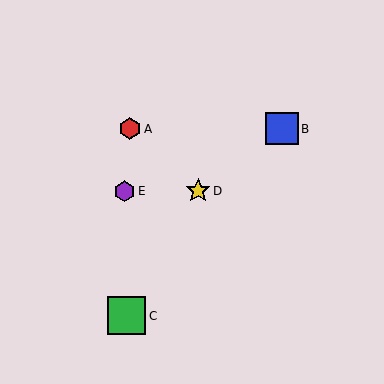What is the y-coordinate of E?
Object E is at y≈191.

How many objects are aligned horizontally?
2 objects (A, B) are aligned horizontally.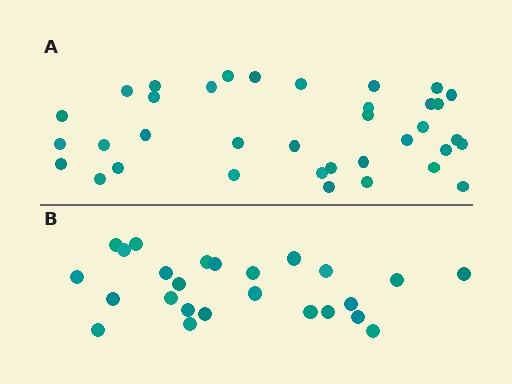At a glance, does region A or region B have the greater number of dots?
Region A (the top region) has more dots.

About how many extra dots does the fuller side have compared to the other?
Region A has roughly 12 or so more dots than region B.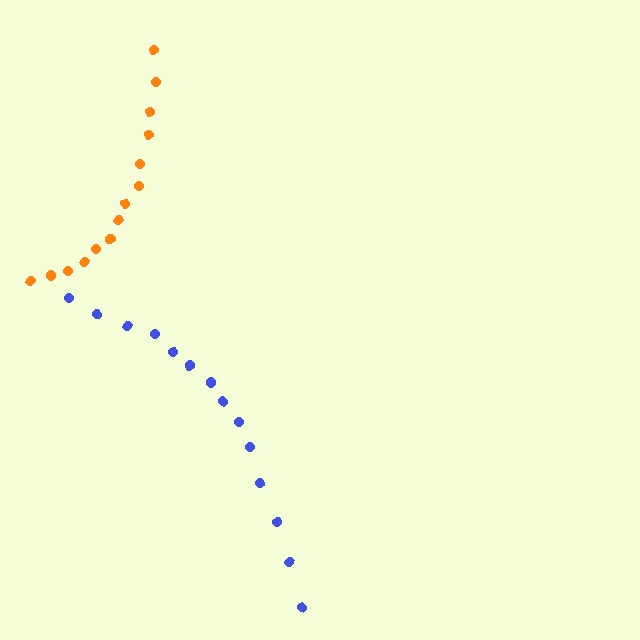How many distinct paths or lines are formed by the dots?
There are 2 distinct paths.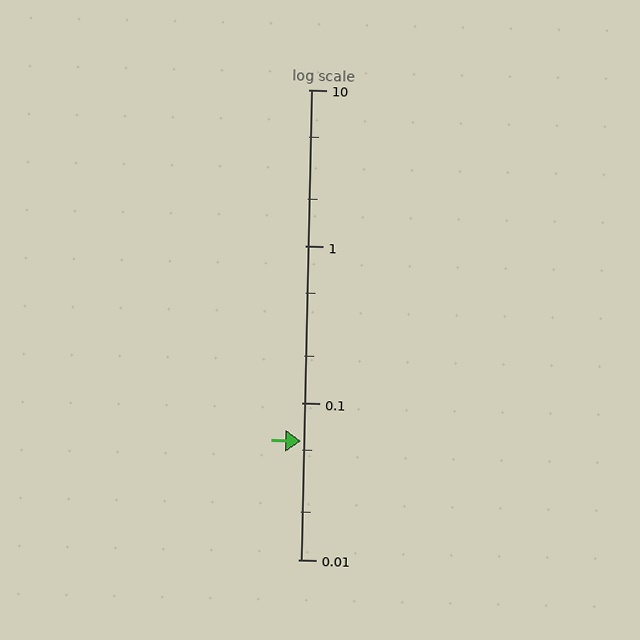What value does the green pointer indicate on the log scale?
The pointer indicates approximately 0.057.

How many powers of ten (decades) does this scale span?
The scale spans 3 decades, from 0.01 to 10.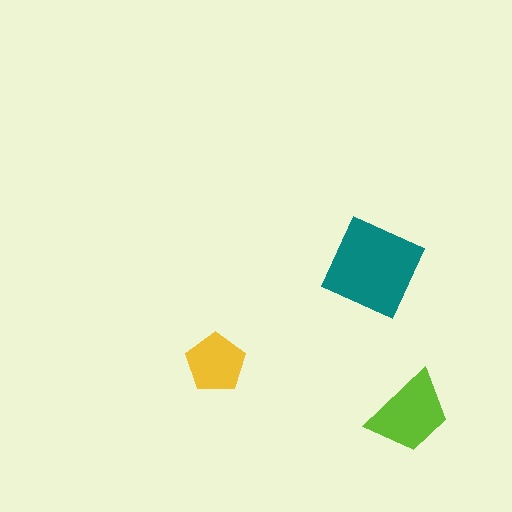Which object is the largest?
The teal diamond.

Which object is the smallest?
The yellow pentagon.